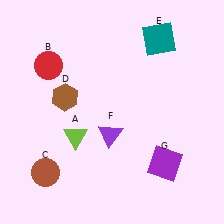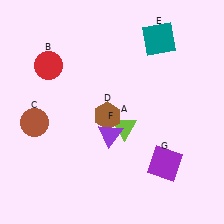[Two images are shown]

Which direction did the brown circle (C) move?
The brown circle (C) moved up.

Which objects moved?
The objects that moved are: the lime triangle (A), the brown circle (C), the brown hexagon (D).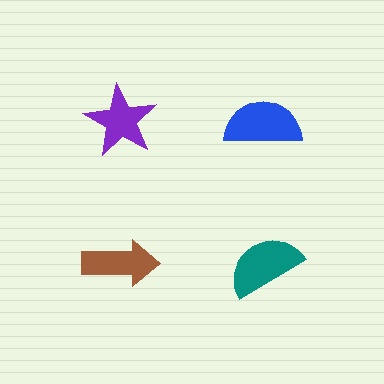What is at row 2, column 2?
A teal semicircle.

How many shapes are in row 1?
2 shapes.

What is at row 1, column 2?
A blue semicircle.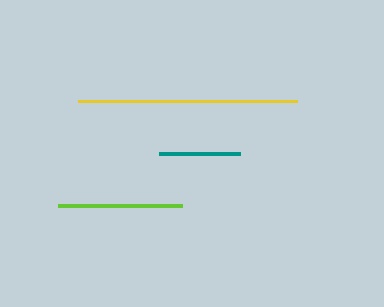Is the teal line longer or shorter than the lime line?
The lime line is longer than the teal line.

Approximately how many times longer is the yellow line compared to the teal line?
The yellow line is approximately 2.7 times the length of the teal line.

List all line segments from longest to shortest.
From longest to shortest: yellow, lime, teal.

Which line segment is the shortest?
The teal line is the shortest at approximately 81 pixels.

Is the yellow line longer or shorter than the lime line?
The yellow line is longer than the lime line.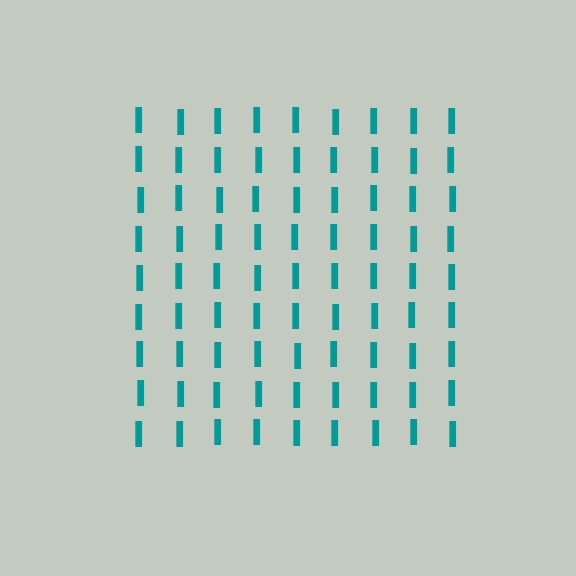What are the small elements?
The small elements are letter I's.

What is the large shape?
The large shape is a square.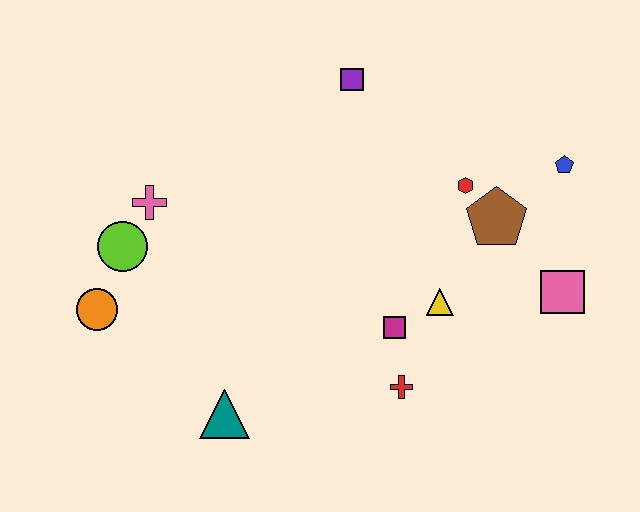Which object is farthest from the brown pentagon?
The orange circle is farthest from the brown pentagon.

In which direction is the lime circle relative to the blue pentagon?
The lime circle is to the left of the blue pentagon.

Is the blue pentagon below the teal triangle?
No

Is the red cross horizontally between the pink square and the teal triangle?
Yes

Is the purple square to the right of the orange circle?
Yes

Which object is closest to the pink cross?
The lime circle is closest to the pink cross.